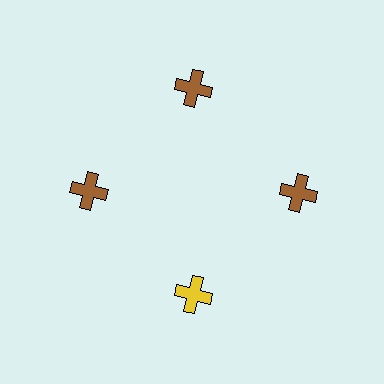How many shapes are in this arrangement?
There are 4 shapes arranged in a ring pattern.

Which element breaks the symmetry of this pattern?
The yellow cross at roughly the 6 o'clock position breaks the symmetry. All other shapes are brown crosses.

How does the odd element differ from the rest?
It has a different color: yellow instead of brown.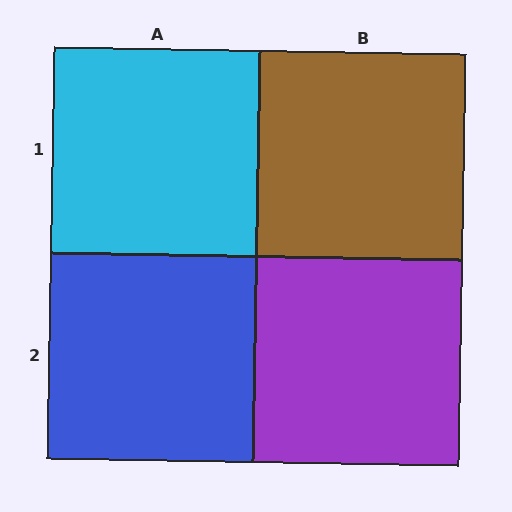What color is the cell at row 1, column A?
Cyan.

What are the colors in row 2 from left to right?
Blue, purple.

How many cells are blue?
1 cell is blue.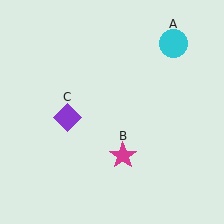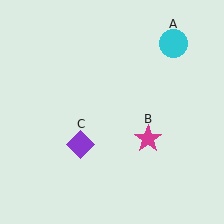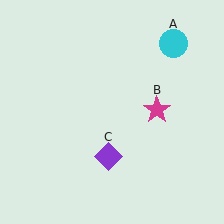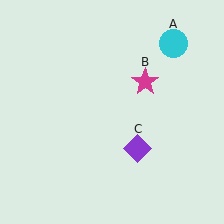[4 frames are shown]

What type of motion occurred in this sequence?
The magenta star (object B), purple diamond (object C) rotated counterclockwise around the center of the scene.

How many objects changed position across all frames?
2 objects changed position: magenta star (object B), purple diamond (object C).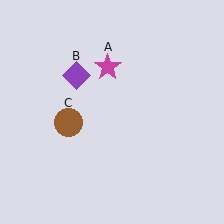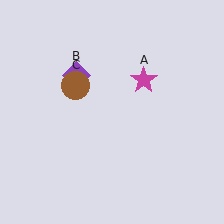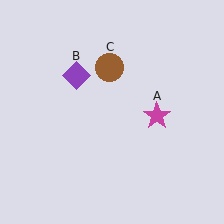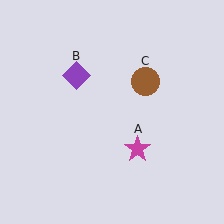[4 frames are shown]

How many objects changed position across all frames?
2 objects changed position: magenta star (object A), brown circle (object C).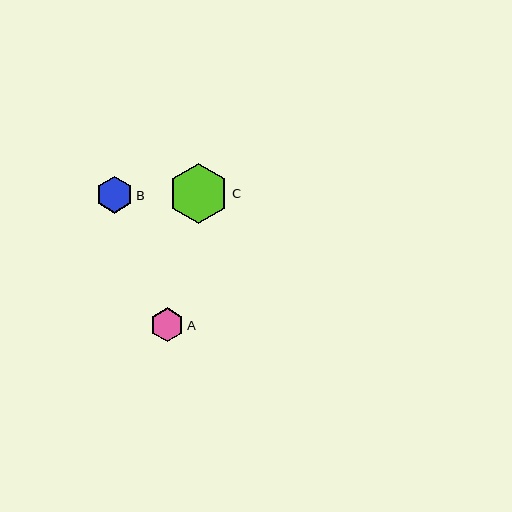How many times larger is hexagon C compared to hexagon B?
Hexagon C is approximately 1.6 times the size of hexagon B.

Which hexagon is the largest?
Hexagon C is the largest with a size of approximately 60 pixels.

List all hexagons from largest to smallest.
From largest to smallest: C, B, A.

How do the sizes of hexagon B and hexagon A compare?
Hexagon B and hexagon A are approximately the same size.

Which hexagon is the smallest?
Hexagon A is the smallest with a size of approximately 34 pixels.